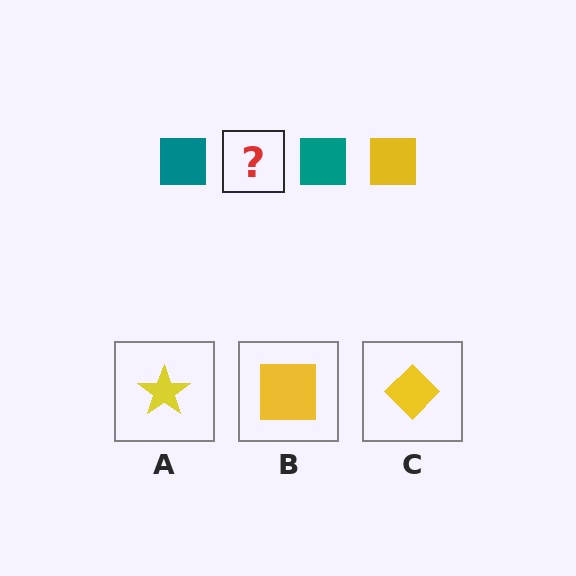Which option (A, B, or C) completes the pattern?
B.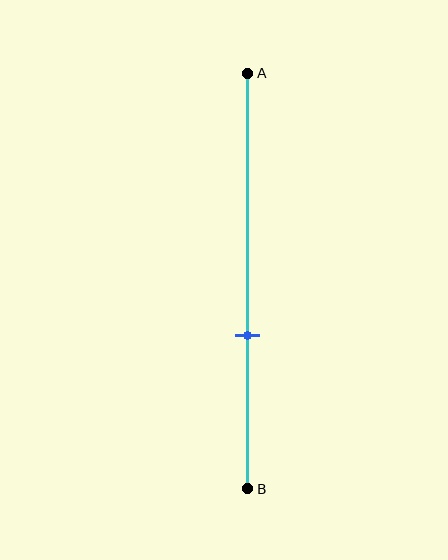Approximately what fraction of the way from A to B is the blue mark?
The blue mark is approximately 65% of the way from A to B.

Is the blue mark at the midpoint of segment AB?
No, the mark is at about 65% from A, not at the 50% midpoint.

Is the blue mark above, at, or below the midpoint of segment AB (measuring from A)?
The blue mark is below the midpoint of segment AB.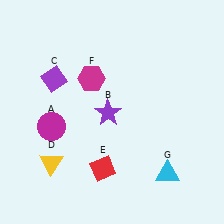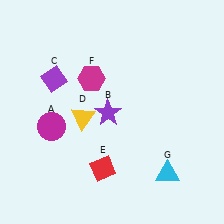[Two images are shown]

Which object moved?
The yellow triangle (D) moved up.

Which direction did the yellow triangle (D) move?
The yellow triangle (D) moved up.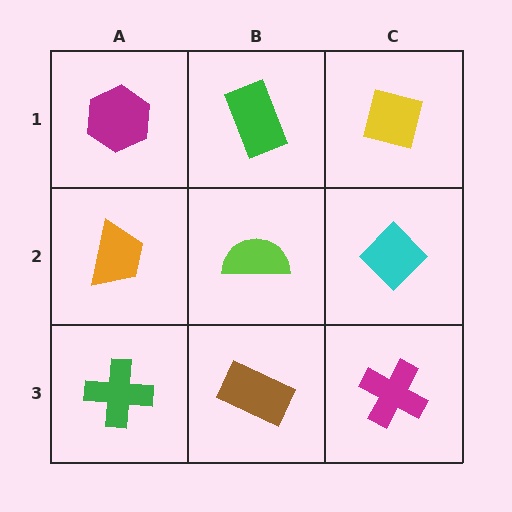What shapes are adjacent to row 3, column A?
An orange trapezoid (row 2, column A), a brown rectangle (row 3, column B).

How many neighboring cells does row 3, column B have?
3.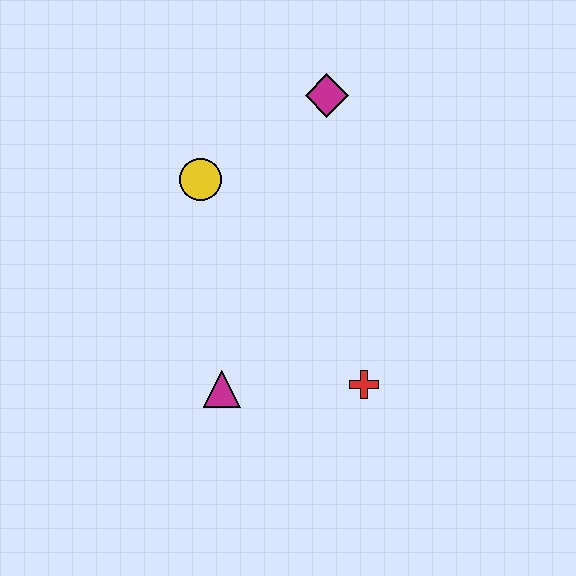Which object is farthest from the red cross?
The magenta diamond is farthest from the red cross.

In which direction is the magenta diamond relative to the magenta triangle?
The magenta diamond is above the magenta triangle.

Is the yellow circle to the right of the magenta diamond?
No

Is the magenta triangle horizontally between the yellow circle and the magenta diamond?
Yes